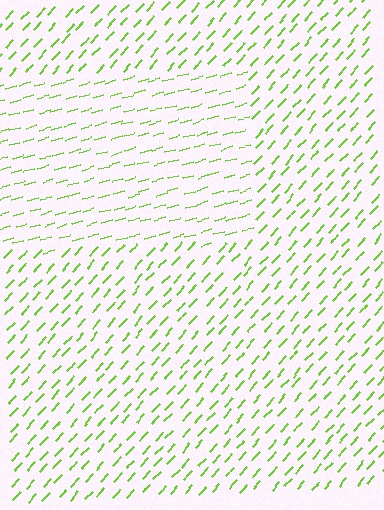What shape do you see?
I see a rectangle.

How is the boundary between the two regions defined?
The boundary is defined purely by a change in line orientation (approximately 31 degrees difference). All lines are the same color and thickness.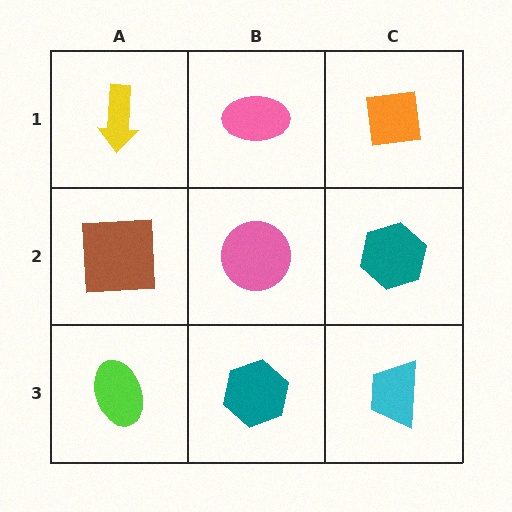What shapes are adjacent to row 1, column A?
A brown square (row 2, column A), a pink ellipse (row 1, column B).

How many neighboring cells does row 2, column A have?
3.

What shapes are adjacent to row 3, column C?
A teal hexagon (row 2, column C), a teal hexagon (row 3, column B).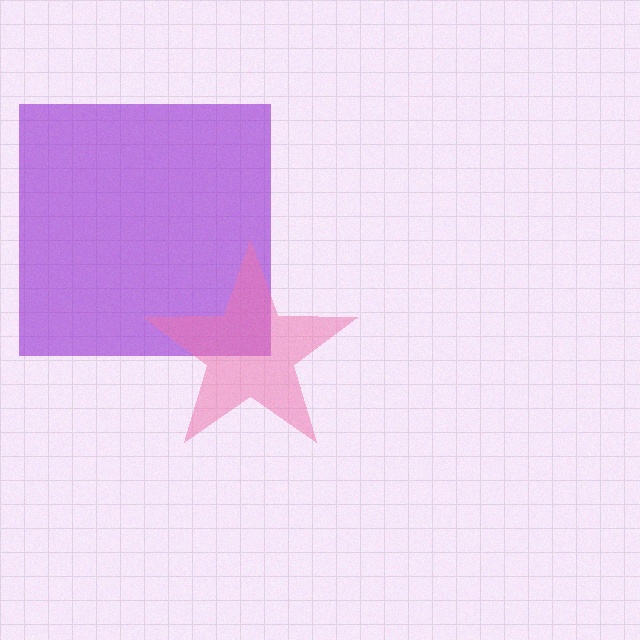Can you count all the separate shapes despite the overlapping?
Yes, there are 2 separate shapes.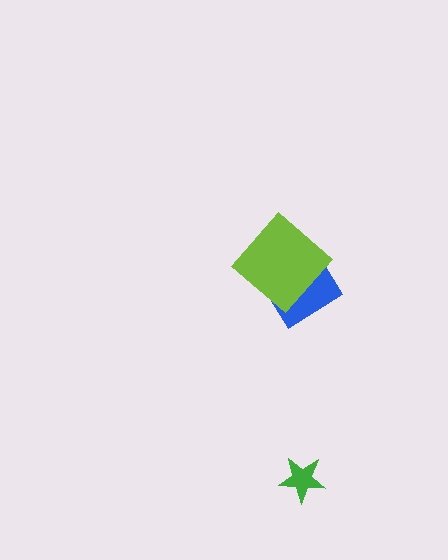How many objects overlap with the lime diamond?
1 object overlaps with the lime diamond.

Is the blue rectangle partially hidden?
Yes, it is partially covered by another shape.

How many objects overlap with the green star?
0 objects overlap with the green star.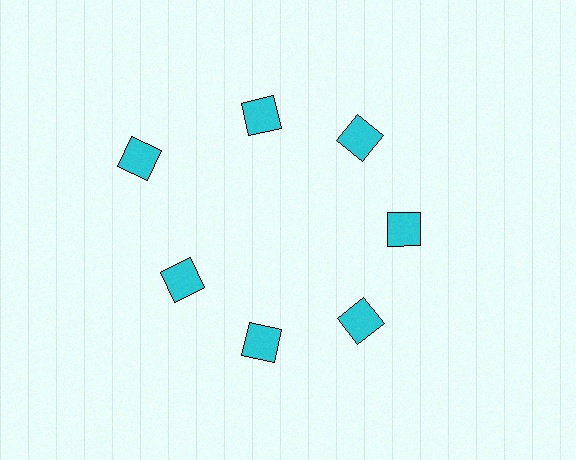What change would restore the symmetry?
The symmetry would be restored by moving it inward, back onto the ring so that all 7 diamonds sit at equal angles and equal distance from the center.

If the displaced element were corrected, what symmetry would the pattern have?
It would have 7-fold rotational symmetry — the pattern would map onto itself every 51 degrees.